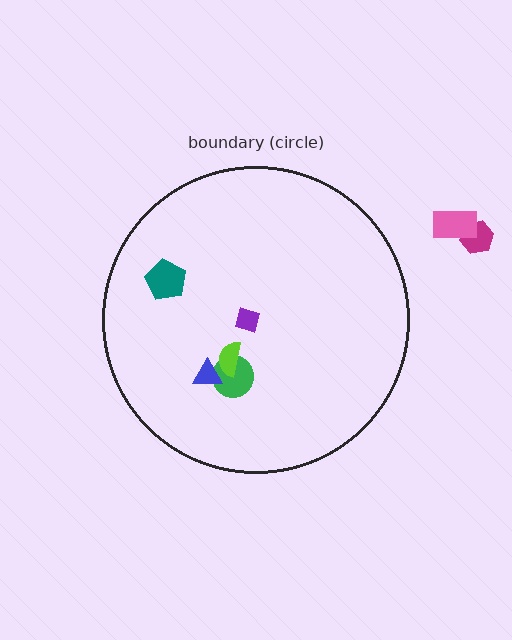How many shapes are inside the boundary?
5 inside, 2 outside.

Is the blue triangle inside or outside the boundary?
Inside.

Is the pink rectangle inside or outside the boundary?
Outside.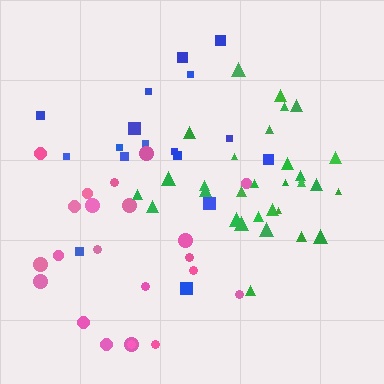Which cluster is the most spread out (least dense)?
Pink.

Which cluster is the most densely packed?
Green.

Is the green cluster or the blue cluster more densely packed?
Green.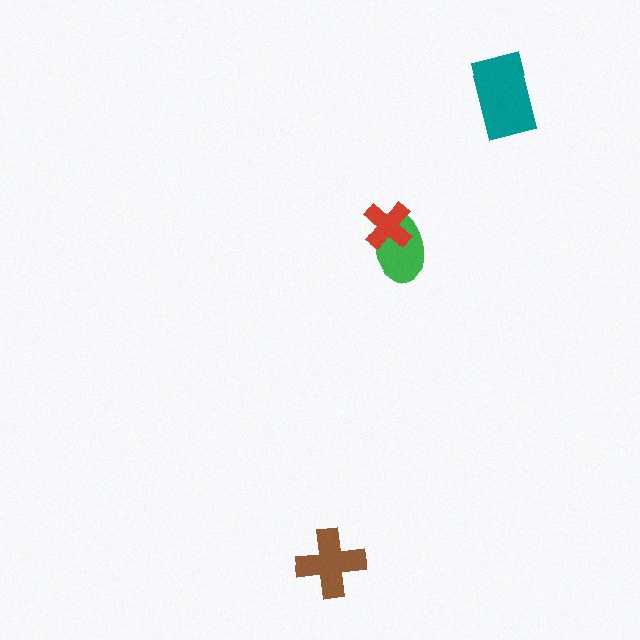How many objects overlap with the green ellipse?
1 object overlaps with the green ellipse.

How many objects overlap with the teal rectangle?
0 objects overlap with the teal rectangle.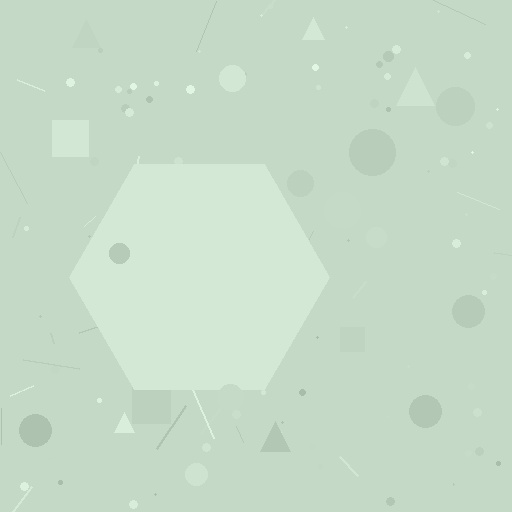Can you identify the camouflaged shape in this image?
The camouflaged shape is a hexagon.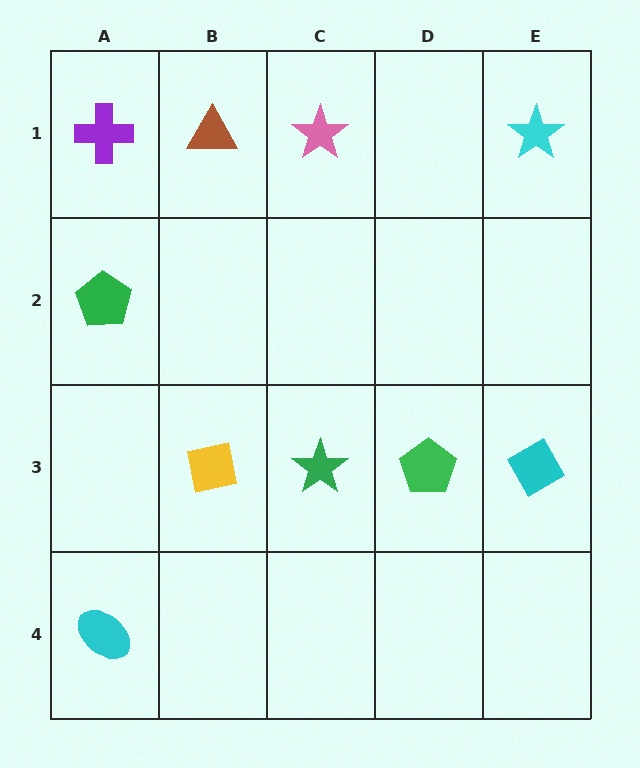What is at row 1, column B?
A brown triangle.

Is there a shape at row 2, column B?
No, that cell is empty.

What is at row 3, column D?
A green pentagon.